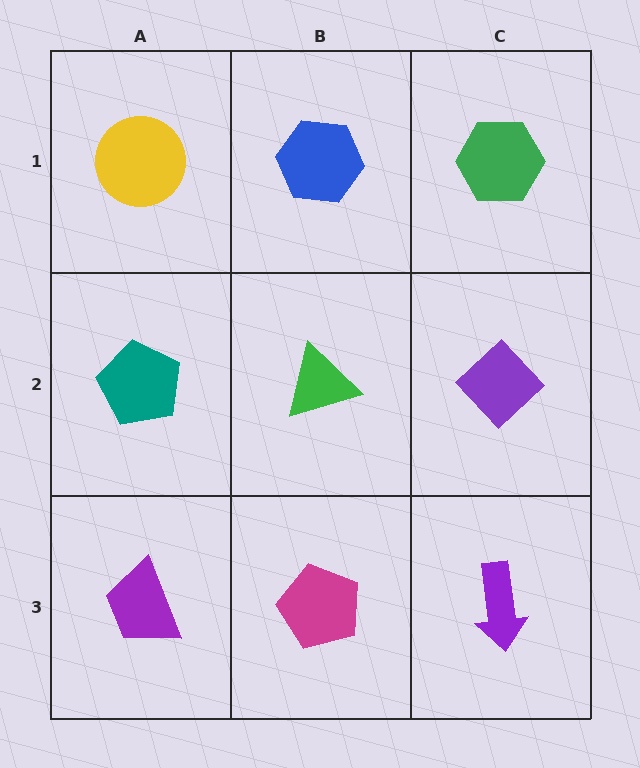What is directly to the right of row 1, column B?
A green hexagon.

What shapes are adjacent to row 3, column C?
A purple diamond (row 2, column C), a magenta pentagon (row 3, column B).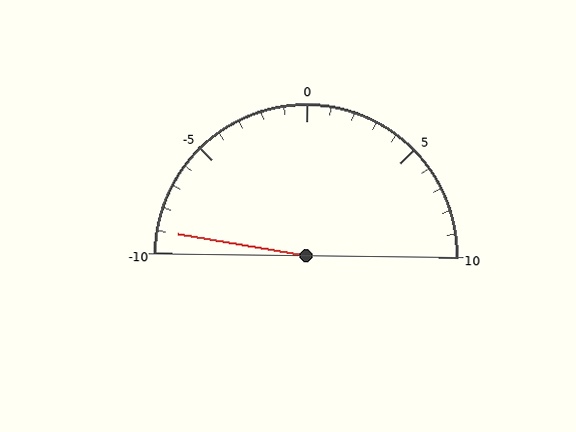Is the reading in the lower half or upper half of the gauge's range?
The reading is in the lower half of the range (-10 to 10).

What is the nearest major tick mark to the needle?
The nearest major tick mark is -10.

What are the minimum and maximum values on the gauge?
The gauge ranges from -10 to 10.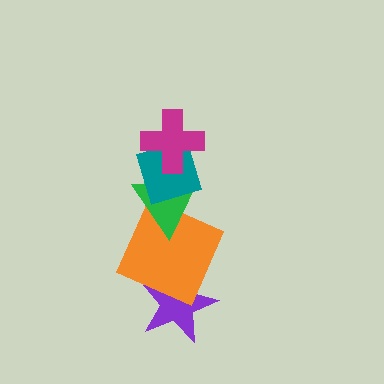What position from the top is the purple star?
The purple star is 5th from the top.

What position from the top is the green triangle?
The green triangle is 3rd from the top.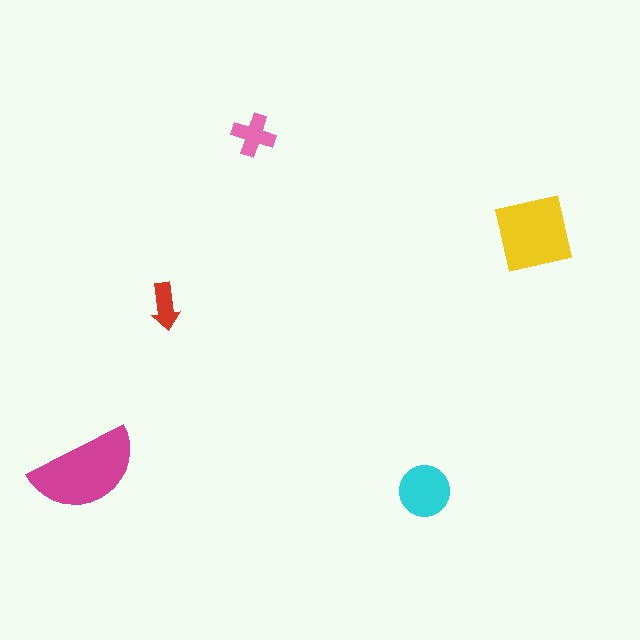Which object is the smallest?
The red arrow.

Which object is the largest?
The magenta semicircle.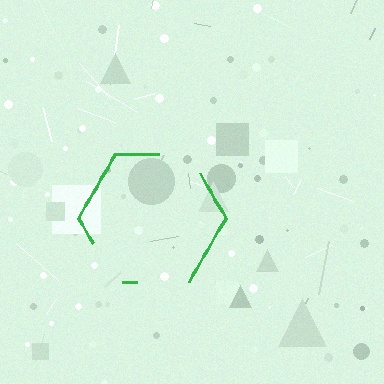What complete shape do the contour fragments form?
The contour fragments form a hexagon.